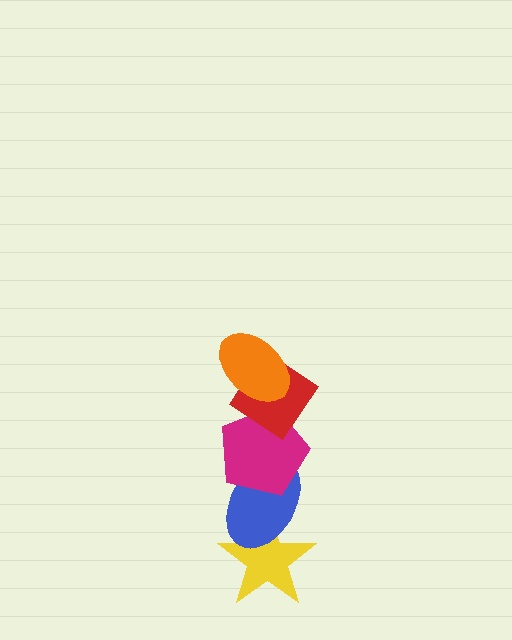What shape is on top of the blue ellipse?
The magenta pentagon is on top of the blue ellipse.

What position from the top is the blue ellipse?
The blue ellipse is 4th from the top.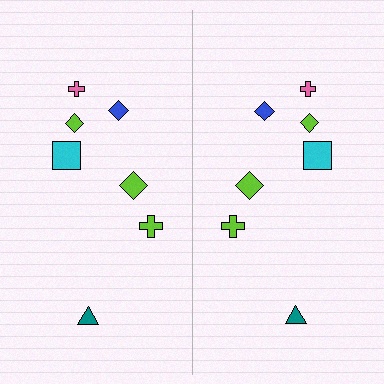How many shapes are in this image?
There are 14 shapes in this image.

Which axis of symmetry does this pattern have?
The pattern has a vertical axis of symmetry running through the center of the image.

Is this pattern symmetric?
Yes, this pattern has bilateral (reflection) symmetry.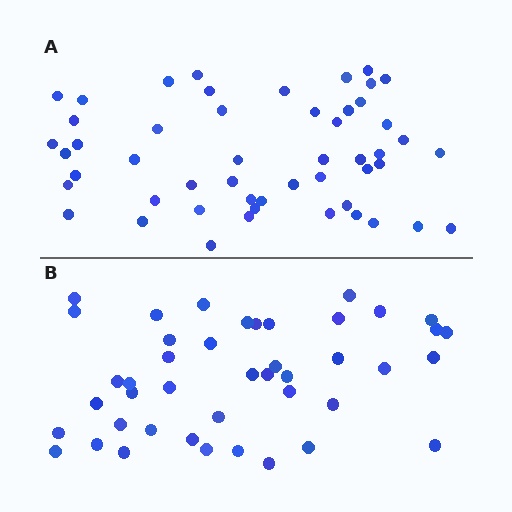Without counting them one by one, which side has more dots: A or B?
Region A (the top region) has more dots.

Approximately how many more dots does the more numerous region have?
Region A has roughly 8 or so more dots than region B.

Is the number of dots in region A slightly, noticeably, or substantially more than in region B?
Region A has only slightly more — the two regions are fairly close. The ratio is roughly 1.2 to 1.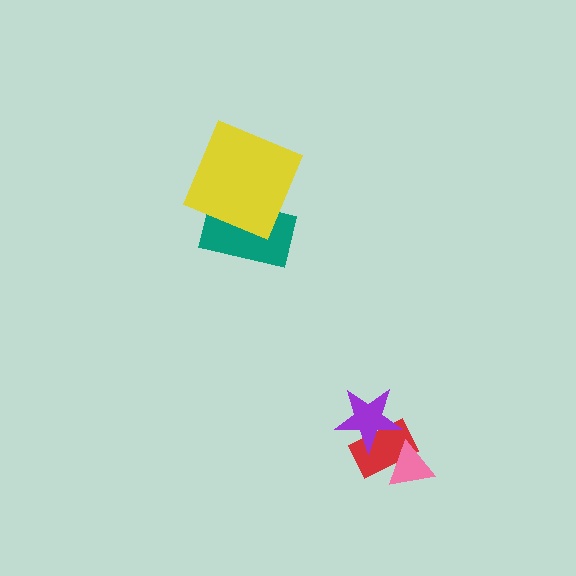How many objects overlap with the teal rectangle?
1 object overlaps with the teal rectangle.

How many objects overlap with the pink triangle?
1 object overlaps with the pink triangle.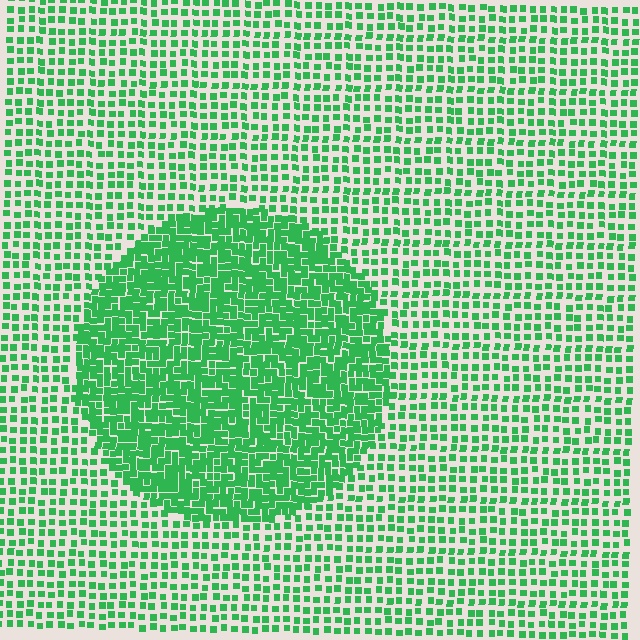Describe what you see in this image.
The image contains small green elements arranged at two different densities. A circle-shaped region is visible where the elements are more densely packed than the surrounding area.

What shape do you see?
I see a circle.